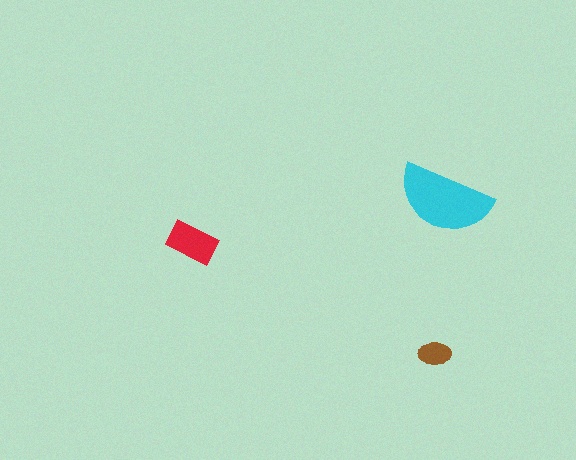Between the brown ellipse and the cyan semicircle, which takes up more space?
The cyan semicircle.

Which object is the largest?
The cyan semicircle.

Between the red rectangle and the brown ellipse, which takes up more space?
The red rectangle.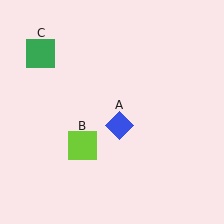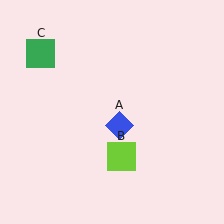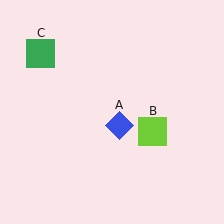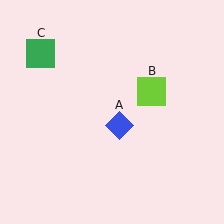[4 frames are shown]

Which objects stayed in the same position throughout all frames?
Blue diamond (object A) and green square (object C) remained stationary.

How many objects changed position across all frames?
1 object changed position: lime square (object B).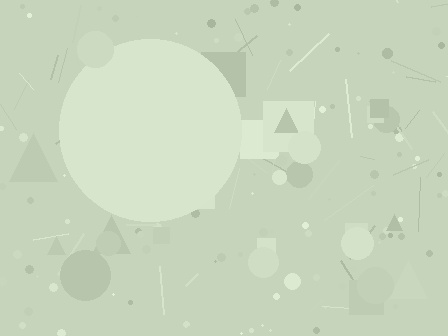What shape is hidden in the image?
A circle is hidden in the image.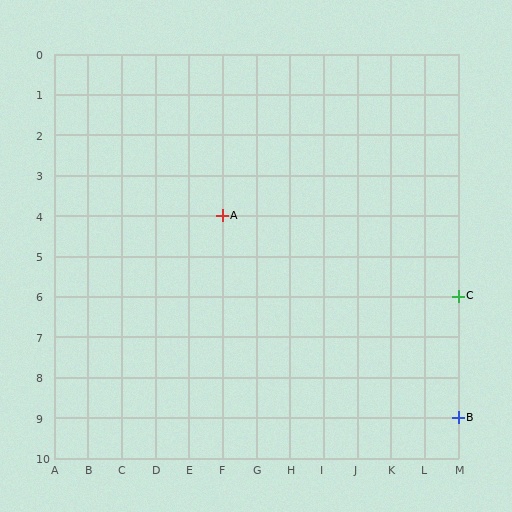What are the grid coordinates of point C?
Point C is at grid coordinates (M, 6).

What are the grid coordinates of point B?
Point B is at grid coordinates (M, 9).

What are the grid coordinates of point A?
Point A is at grid coordinates (F, 4).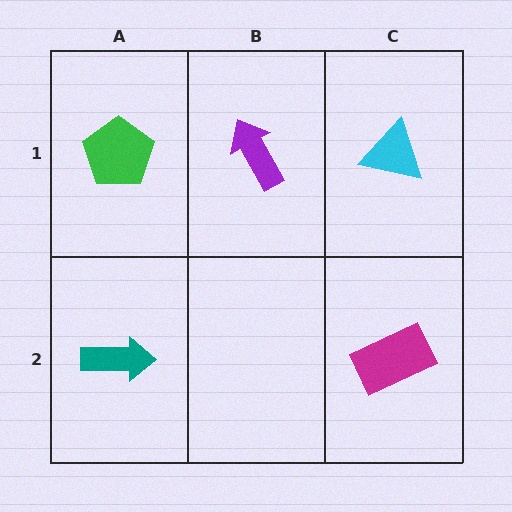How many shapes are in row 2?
2 shapes.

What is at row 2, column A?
A teal arrow.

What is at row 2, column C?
A magenta rectangle.